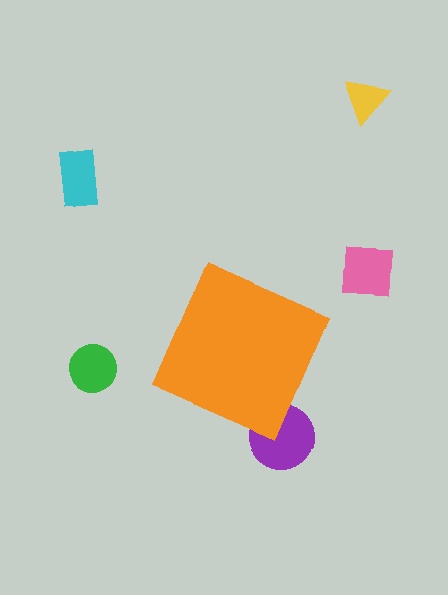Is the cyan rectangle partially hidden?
No, the cyan rectangle is fully visible.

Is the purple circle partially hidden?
Yes, the purple circle is partially hidden behind the orange diamond.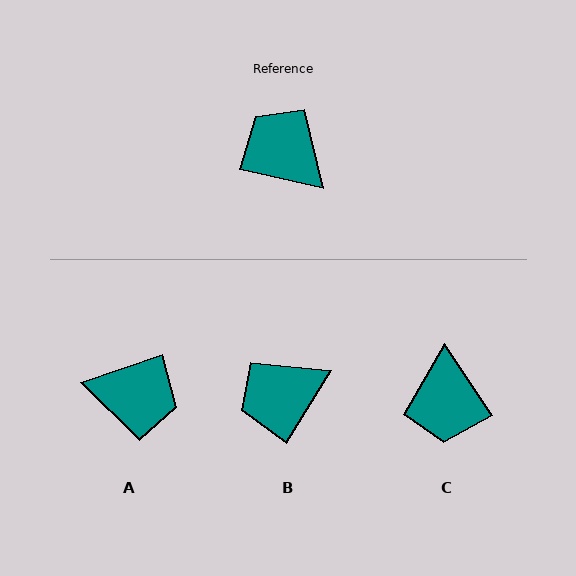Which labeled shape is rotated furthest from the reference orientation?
A, about 148 degrees away.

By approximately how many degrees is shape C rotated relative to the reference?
Approximately 136 degrees counter-clockwise.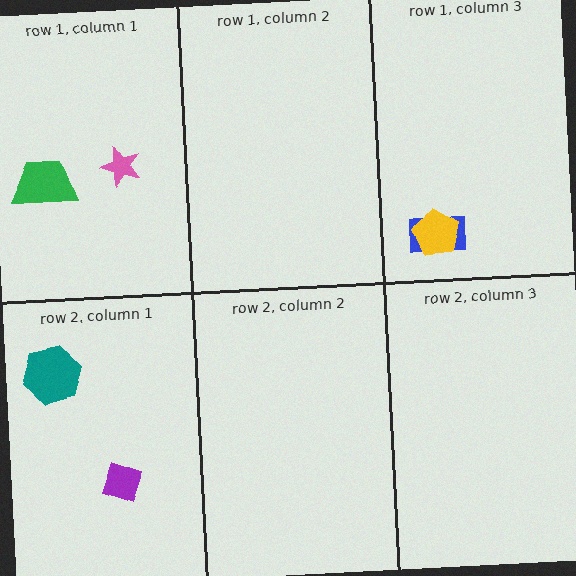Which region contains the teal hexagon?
The row 2, column 1 region.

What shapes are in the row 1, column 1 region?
The green trapezoid, the pink star.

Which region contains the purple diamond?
The row 2, column 1 region.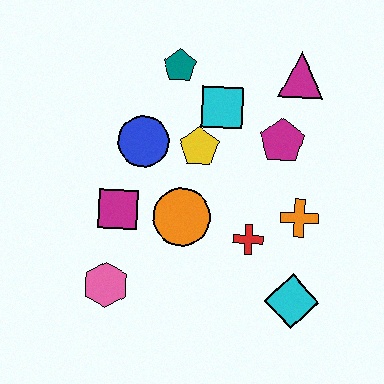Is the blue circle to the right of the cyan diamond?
No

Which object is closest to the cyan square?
The yellow pentagon is closest to the cyan square.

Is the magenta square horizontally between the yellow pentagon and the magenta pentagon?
No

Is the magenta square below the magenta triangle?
Yes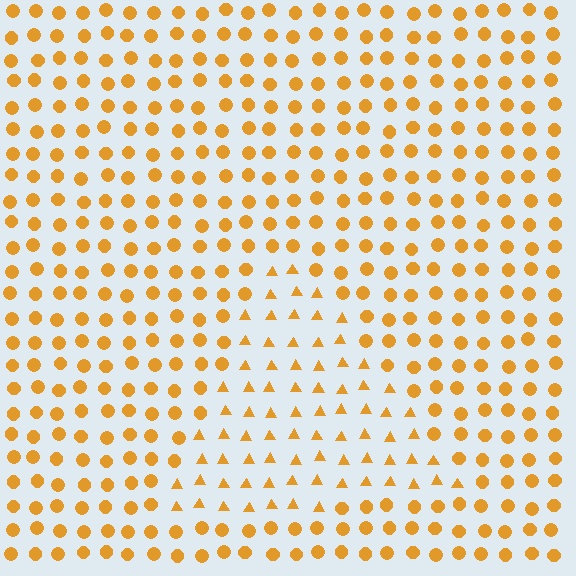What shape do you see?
I see a triangle.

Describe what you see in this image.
The image is filled with small orange elements arranged in a uniform grid. A triangle-shaped region contains triangles, while the surrounding area contains circles. The boundary is defined purely by the change in element shape.